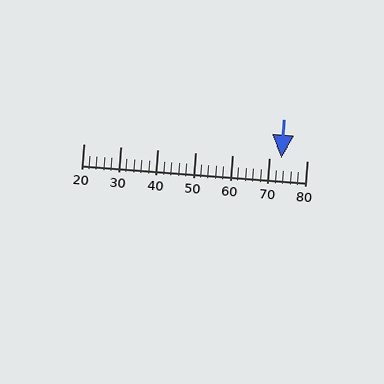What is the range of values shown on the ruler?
The ruler shows values from 20 to 80.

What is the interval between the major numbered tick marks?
The major tick marks are spaced 10 units apart.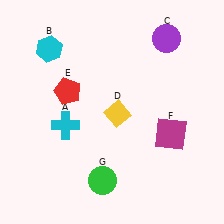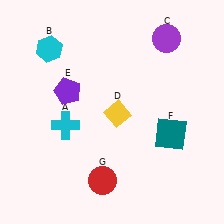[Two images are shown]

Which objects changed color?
E changed from red to purple. F changed from magenta to teal. G changed from green to red.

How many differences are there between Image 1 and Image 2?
There are 3 differences between the two images.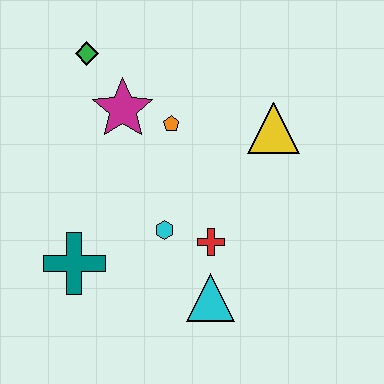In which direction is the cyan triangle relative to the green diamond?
The cyan triangle is below the green diamond.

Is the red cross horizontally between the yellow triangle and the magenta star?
Yes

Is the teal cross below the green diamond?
Yes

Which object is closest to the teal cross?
The cyan hexagon is closest to the teal cross.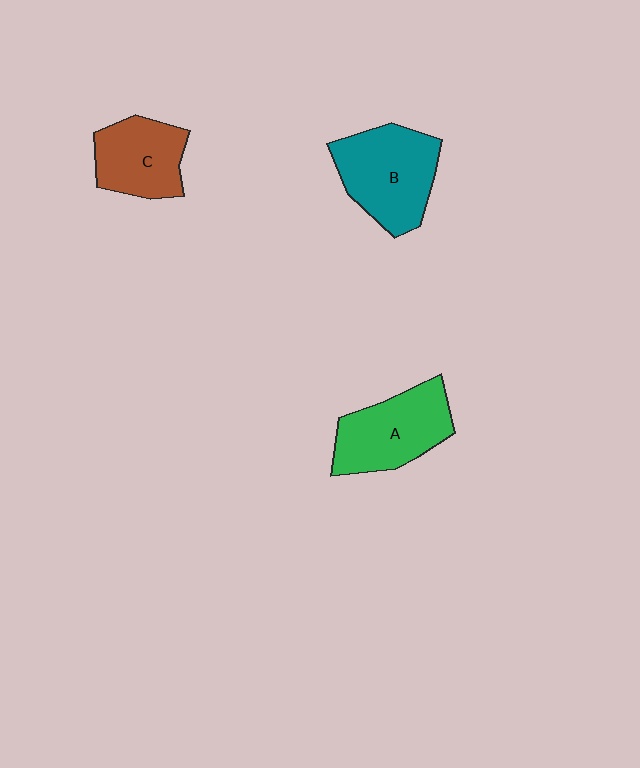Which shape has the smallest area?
Shape C (brown).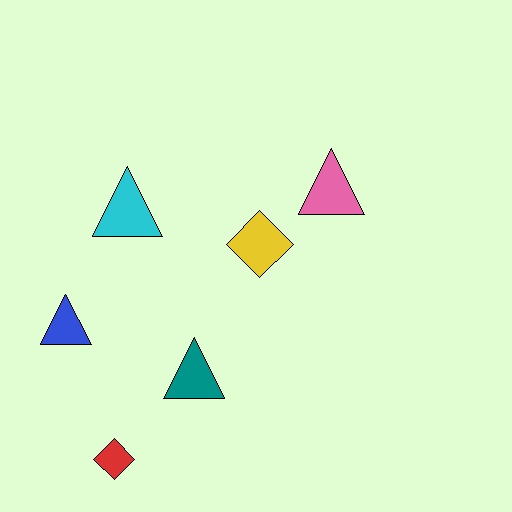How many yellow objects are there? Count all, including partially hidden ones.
There is 1 yellow object.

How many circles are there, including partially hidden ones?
There are no circles.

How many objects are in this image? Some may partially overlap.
There are 6 objects.